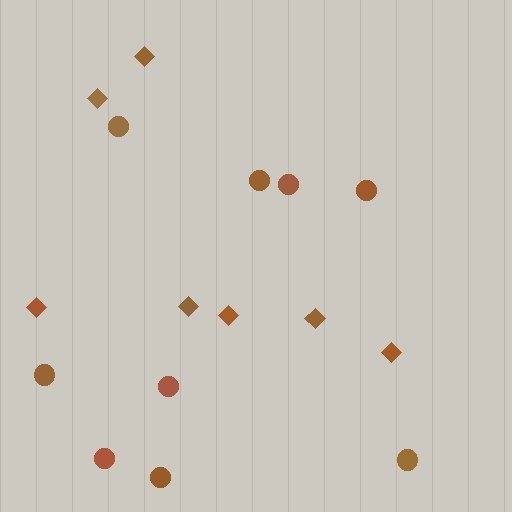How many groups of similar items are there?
There are 2 groups: one group of circles (9) and one group of diamonds (7).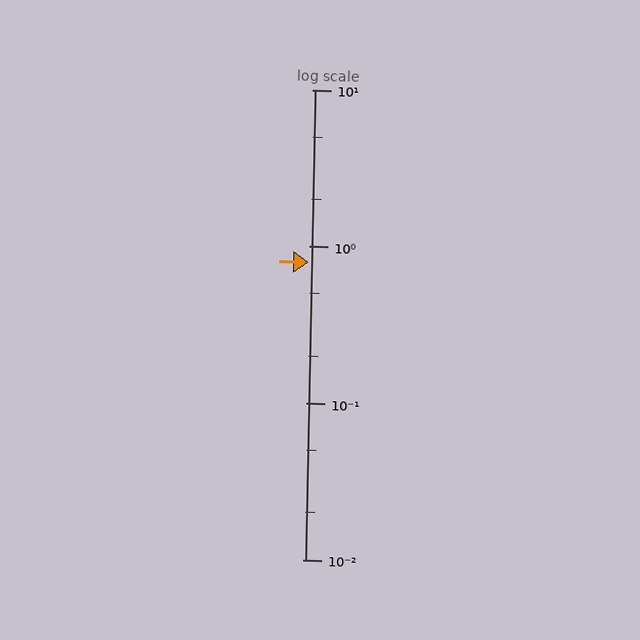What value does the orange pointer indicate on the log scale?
The pointer indicates approximately 0.79.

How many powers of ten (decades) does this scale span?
The scale spans 3 decades, from 0.01 to 10.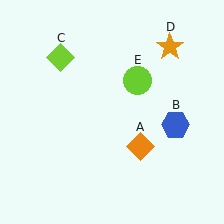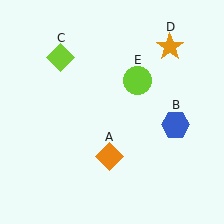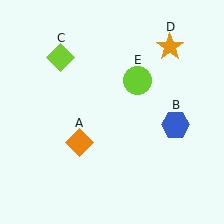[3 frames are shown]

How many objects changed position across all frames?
1 object changed position: orange diamond (object A).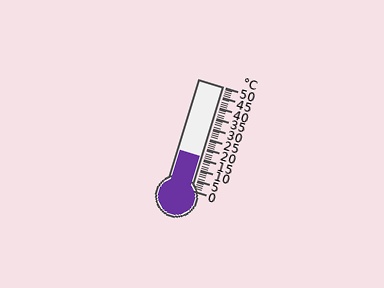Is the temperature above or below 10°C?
The temperature is above 10°C.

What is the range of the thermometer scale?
The thermometer scale ranges from 0°C to 50°C.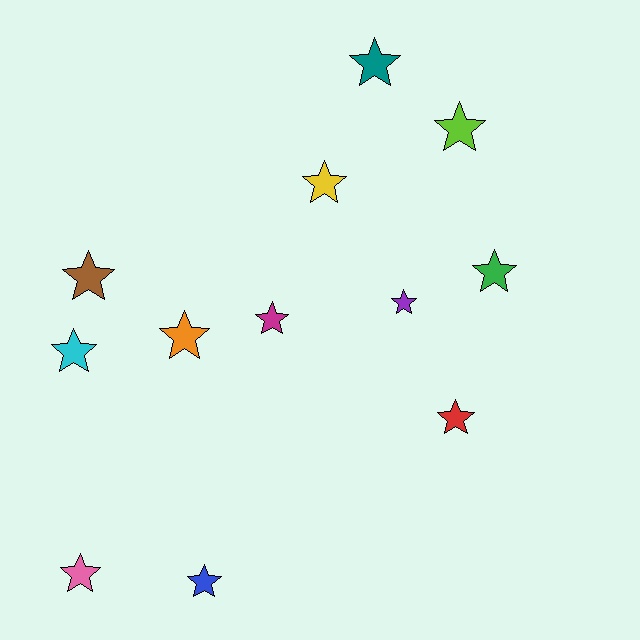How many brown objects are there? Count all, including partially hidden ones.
There is 1 brown object.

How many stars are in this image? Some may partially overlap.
There are 12 stars.